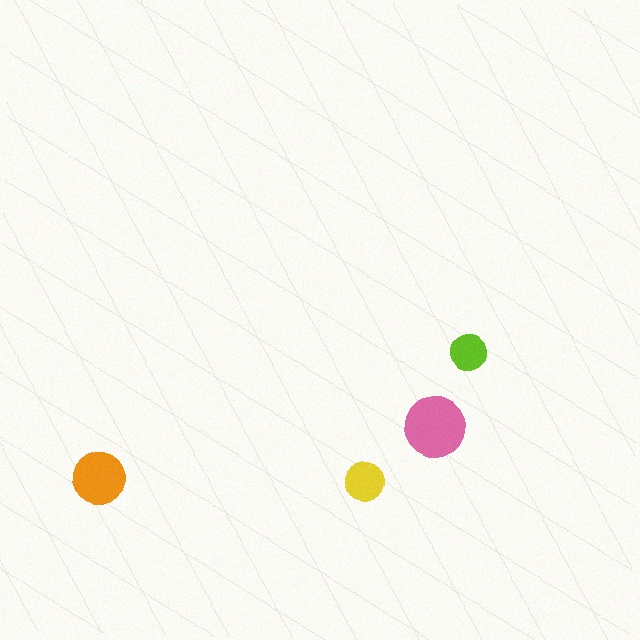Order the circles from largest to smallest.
the pink one, the orange one, the yellow one, the lime one.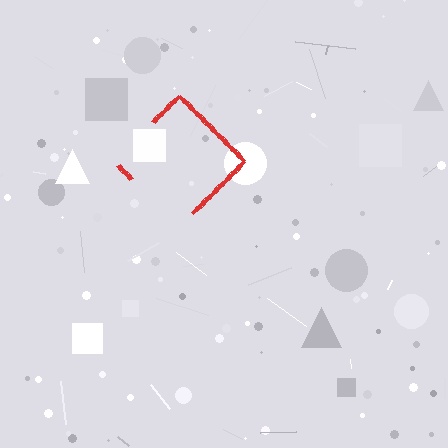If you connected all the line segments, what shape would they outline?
They would outline a diamond.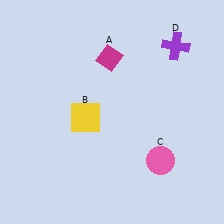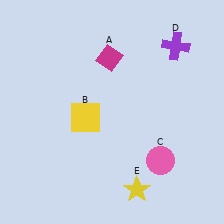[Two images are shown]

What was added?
A yellow star (E) was added in Image 2.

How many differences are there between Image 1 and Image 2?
There is 1 difference between the two images.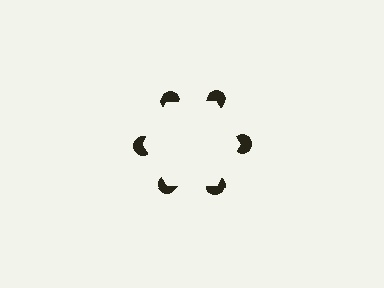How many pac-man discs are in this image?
There are 6 — one at each vertex of the illusory hexagon.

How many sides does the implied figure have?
6 sides.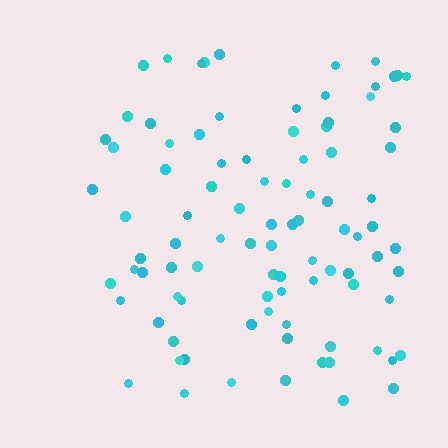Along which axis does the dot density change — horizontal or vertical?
Horizontal.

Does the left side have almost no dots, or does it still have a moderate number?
Still a moderate number, just noticeably fewer than the right.